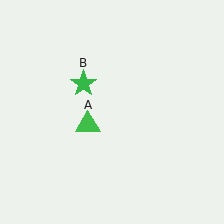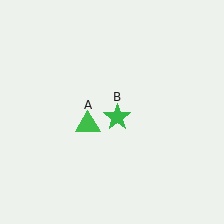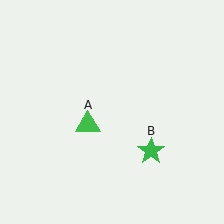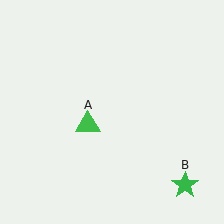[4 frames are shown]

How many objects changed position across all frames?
1 object changed position: green star (object B).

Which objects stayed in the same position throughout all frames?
Green triangle (object A) remained stationary.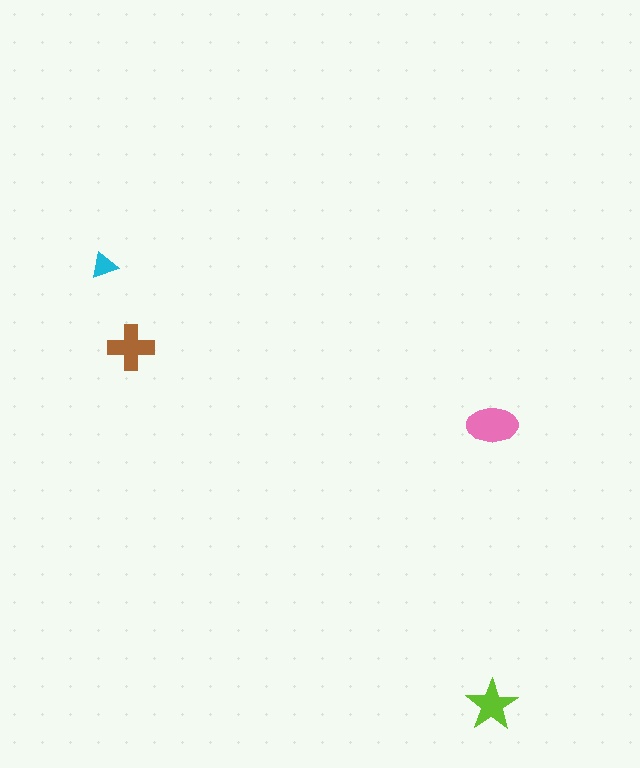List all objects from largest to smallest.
The pink ellipse, the brown cross, the lime star, the cyan triangle.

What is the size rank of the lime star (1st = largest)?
3rd.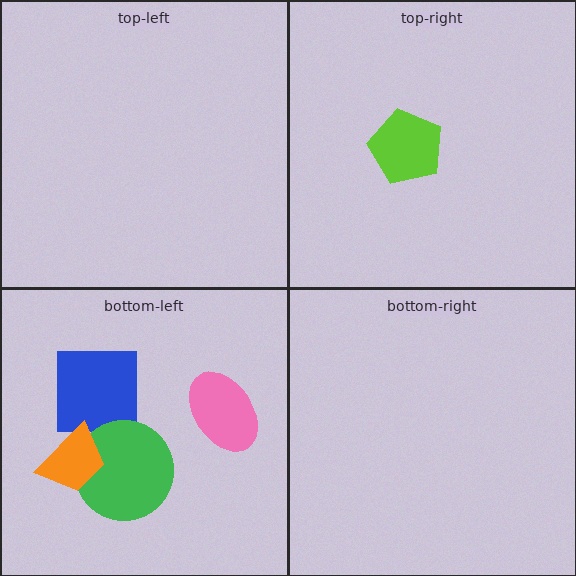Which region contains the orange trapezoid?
The bottom-left region.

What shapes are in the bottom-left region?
The blue square, the green circle, the pink ellipse, the orange trapezoid.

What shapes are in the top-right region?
The lime pentagon.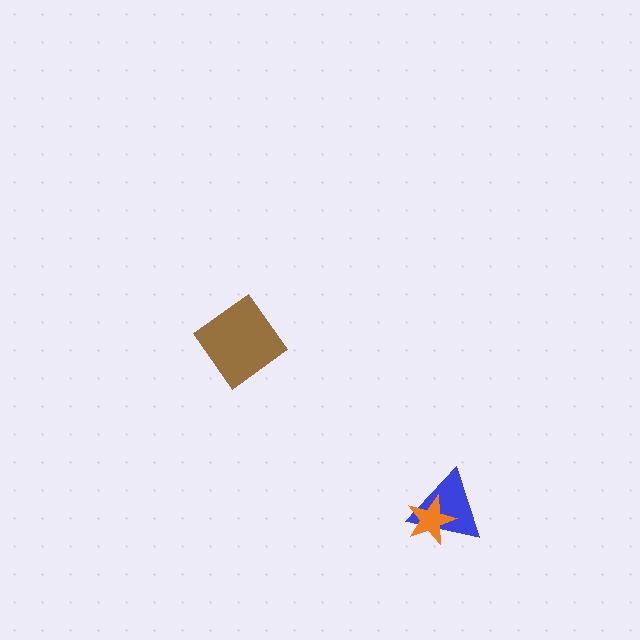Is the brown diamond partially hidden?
No, no other shape covers it.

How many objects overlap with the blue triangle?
1 object overlaps with the blue triangle.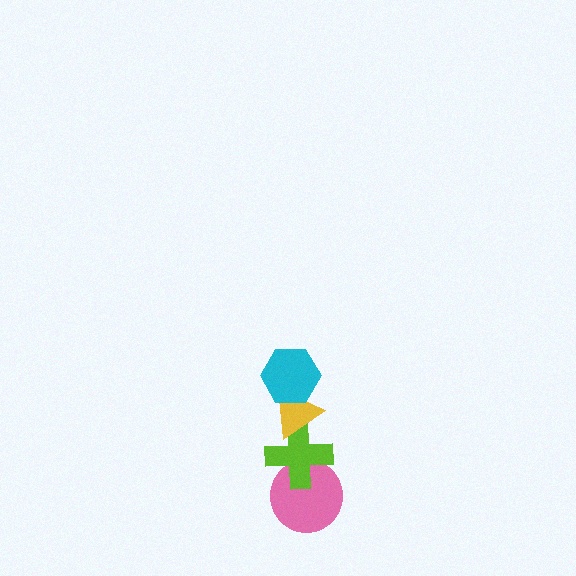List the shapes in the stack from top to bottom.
From top to bottom: the cyan hexagon, the yellow triangle, the lime cross, the pink circle.